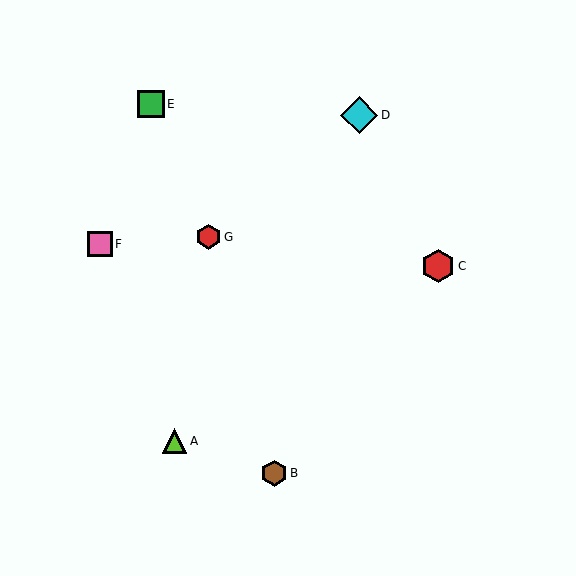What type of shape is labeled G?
Shape G is a red hexagon.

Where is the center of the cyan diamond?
The center of the cyan diamond is at (359, 115).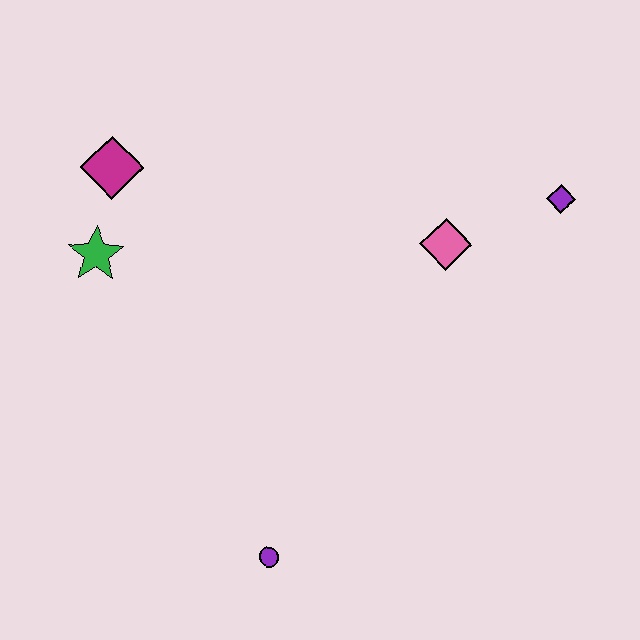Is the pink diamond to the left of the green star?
No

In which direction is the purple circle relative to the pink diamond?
The purple circle is below the pink diamond.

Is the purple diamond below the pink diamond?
No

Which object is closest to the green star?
The magenta diamond is closest to the green star.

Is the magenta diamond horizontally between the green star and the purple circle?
Yes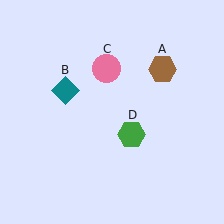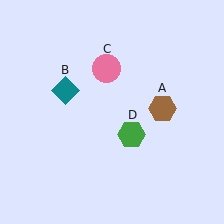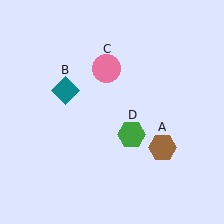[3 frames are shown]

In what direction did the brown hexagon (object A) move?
The brown hexagon (object A) moved down.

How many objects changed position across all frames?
1 object changed position: brown hexagon (object A).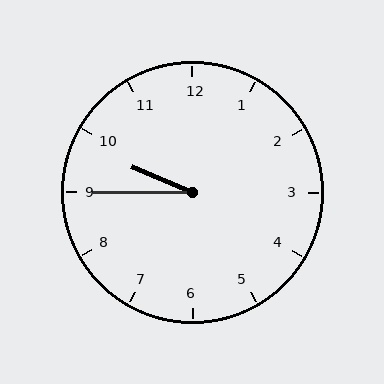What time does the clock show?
9:45.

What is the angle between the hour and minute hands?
Approximately 22 degrees.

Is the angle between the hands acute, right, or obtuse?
It is acute.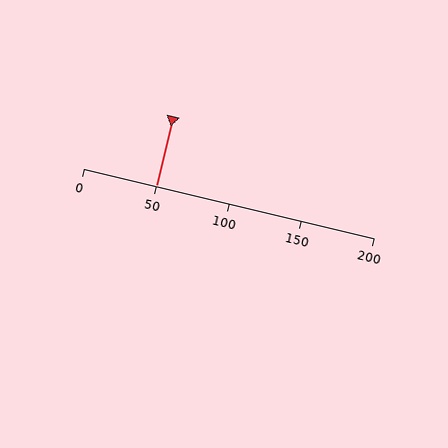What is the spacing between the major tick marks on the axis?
The major ticks are spaced 50 apart.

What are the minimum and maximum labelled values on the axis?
The axis runs from 0 to 200.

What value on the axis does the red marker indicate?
The marker indicates approximately 50.